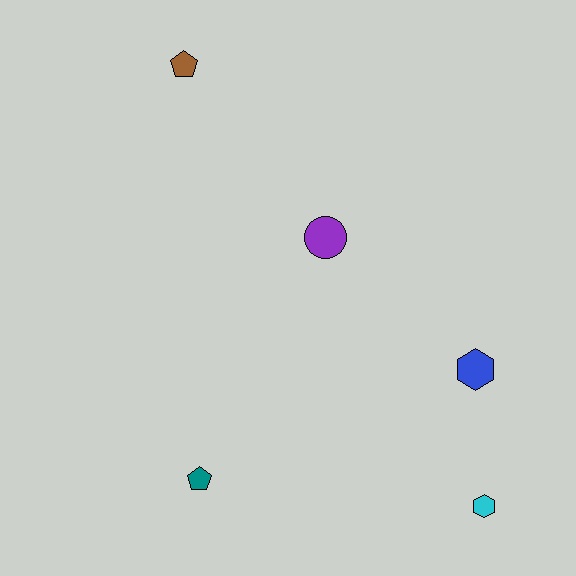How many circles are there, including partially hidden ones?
There is 1 circle.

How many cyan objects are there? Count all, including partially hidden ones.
There is 1 cyan object.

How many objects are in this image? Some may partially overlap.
There are 5 objects.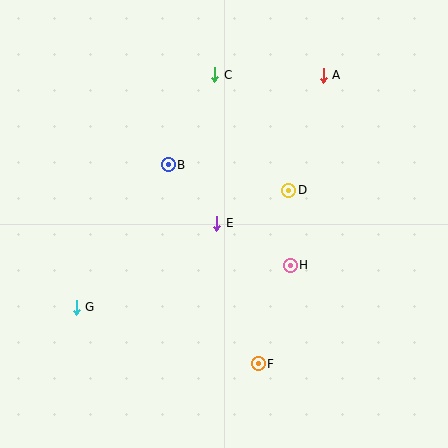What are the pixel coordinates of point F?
Point F is at (258, 364).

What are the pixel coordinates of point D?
Point D is at (289, 190).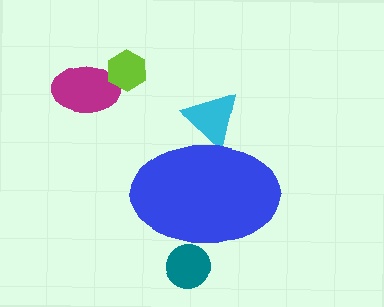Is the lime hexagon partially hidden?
No, the lime hexagon is fully visible.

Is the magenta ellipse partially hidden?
No, the magenta ellipse is fully visible.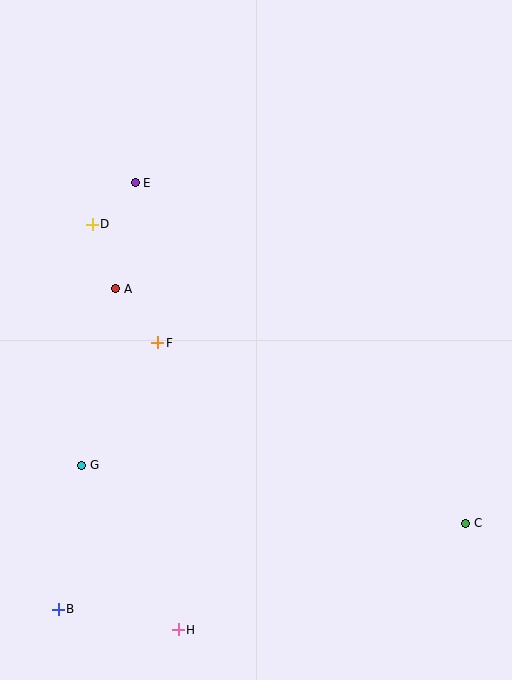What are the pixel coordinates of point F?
Point F is at (158, 343).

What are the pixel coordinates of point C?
Point C is at (466, 523).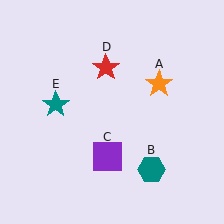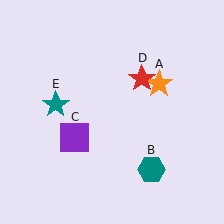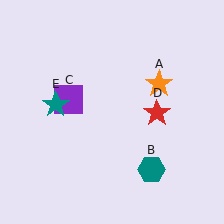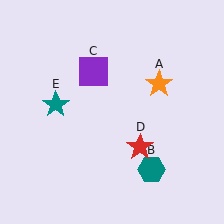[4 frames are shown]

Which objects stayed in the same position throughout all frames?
Orange star (object A) and teal hexagon (object B) and teal star (object E) remained stationary.